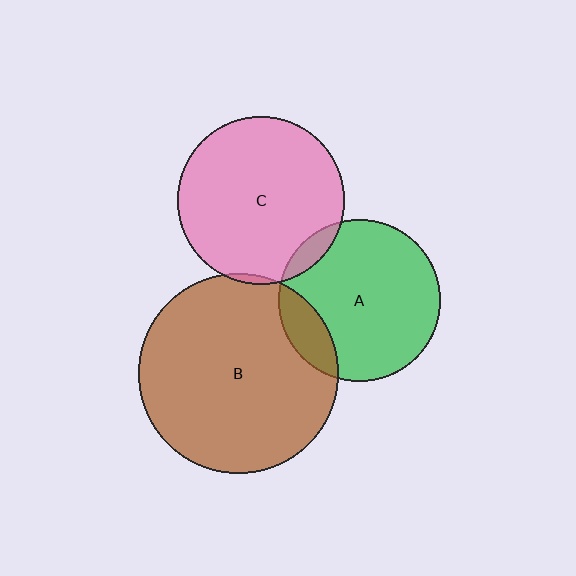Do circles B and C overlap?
Yes.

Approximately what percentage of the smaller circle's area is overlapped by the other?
Approximately 5%.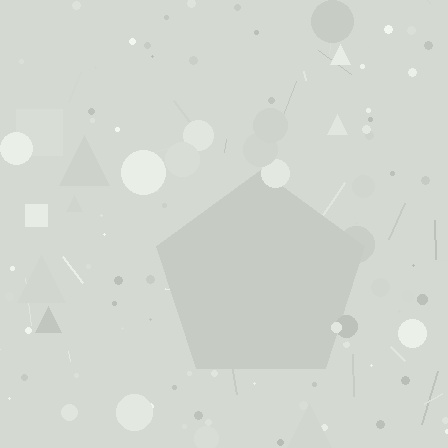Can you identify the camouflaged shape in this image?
The camouflaged shape is a pentagon.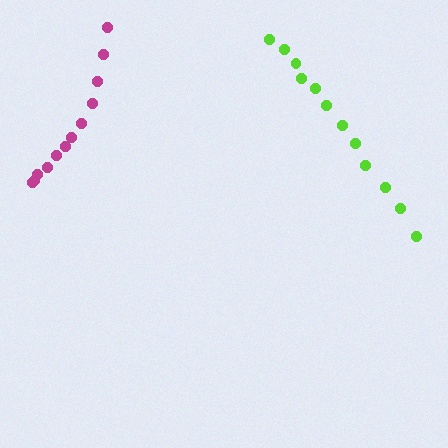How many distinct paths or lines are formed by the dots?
There are 2 distinct paths.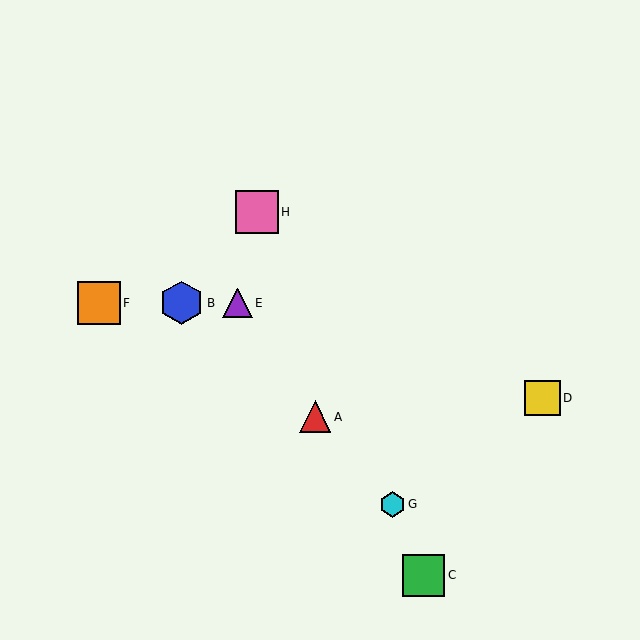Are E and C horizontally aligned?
No, E is at y≈303 and C is at y≈575.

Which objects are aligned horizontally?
Objects B, E, F are aligned horizontally.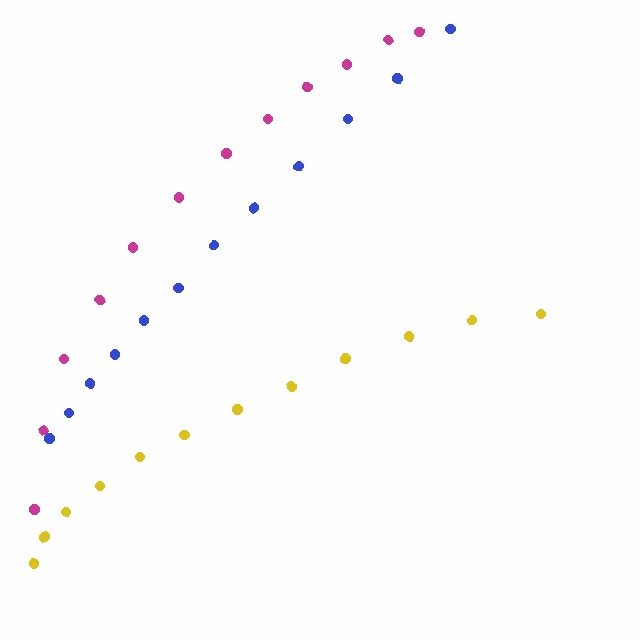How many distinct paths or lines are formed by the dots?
There are 3 distinct paths.